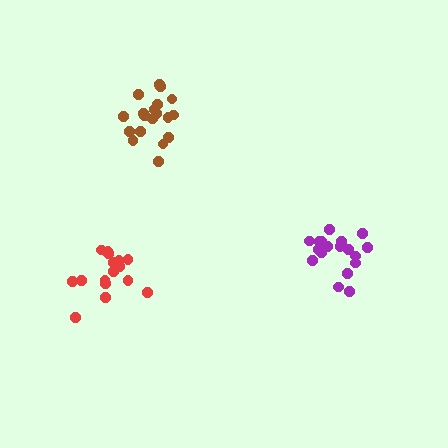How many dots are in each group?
Group 1: 17 dots, Group 2: 19 dots, Group 3: 18 dots (54 total).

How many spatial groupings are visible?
There are 3 spatial groupings.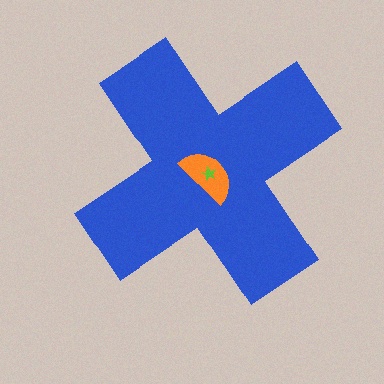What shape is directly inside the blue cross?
The orange semicircle.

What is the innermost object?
The lime star.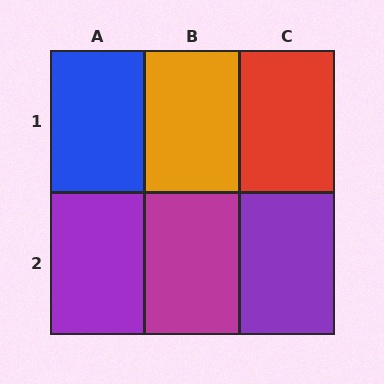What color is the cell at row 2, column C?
Purple.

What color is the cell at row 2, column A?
Purple.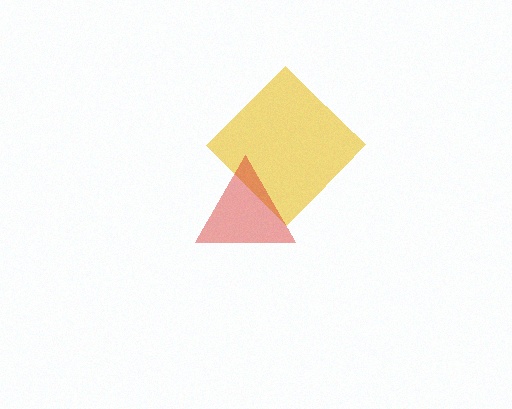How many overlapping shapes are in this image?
There are 2 overlapping shapes in the image.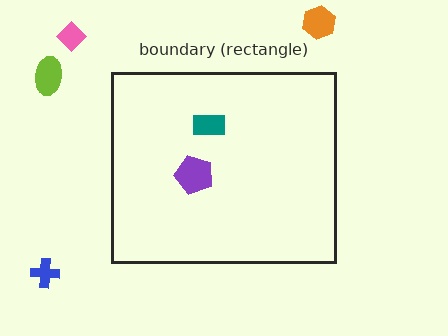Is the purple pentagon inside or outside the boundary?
Inside.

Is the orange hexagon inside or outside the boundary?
Outside.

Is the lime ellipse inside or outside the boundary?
Outside.